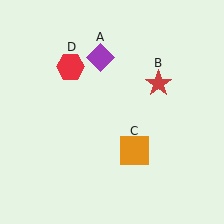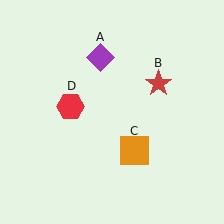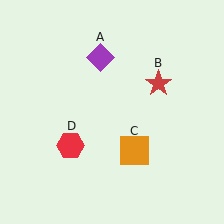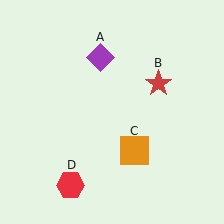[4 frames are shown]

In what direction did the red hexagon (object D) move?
The red hexagon (object D) moved down.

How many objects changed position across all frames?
1 object changed position: red hexagon (object D).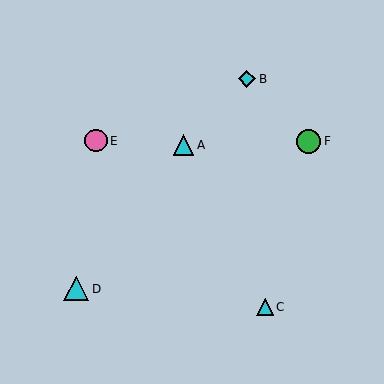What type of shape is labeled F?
Shape F is a green circle.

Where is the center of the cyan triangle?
The center of the cyan triangle is at (265, 307).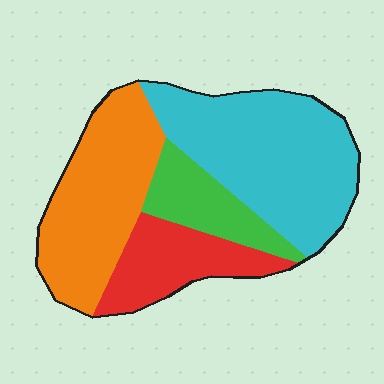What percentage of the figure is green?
Green covers roughly 15% of the figure.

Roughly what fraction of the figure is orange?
Orange covers roughly 30% of the figure.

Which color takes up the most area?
Cyan, at roughly 40%.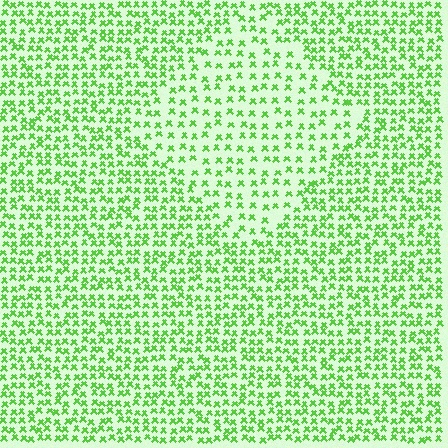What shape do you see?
I see a diamond.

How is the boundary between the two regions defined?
The boundary is defined by a change in element density (approximately 1.8x ratio). All elements are the same color, size, and shape.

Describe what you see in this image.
The image contains small lime elements arranged at two different densities. A diamond-shaped region is visible where the elements are less densely packed than the surrounding area.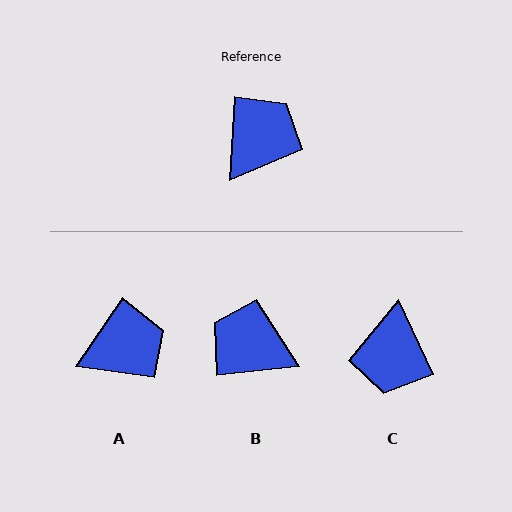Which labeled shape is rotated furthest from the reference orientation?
C, about 152 degrees away.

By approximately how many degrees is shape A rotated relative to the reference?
Approximately 31 degrees clockwise.